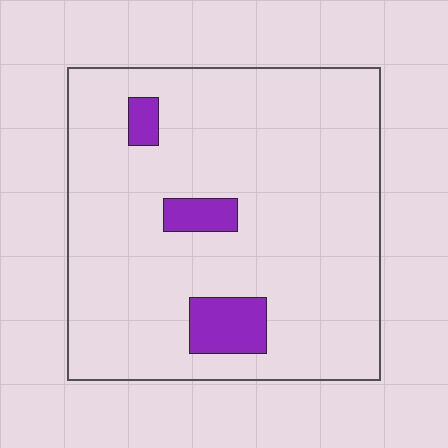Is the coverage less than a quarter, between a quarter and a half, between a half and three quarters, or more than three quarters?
Less than a quarter.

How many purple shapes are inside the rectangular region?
3.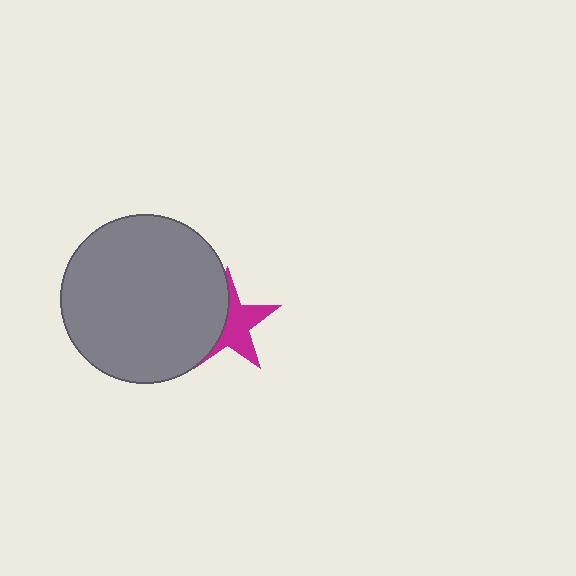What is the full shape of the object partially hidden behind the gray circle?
The partially hidden object is a magenta star.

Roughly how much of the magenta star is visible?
About half of it is visible (roughly 55%).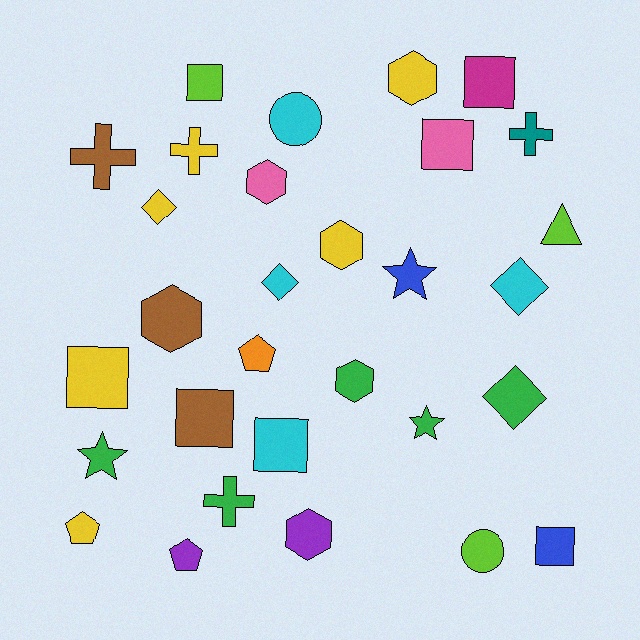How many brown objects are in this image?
There are 3 brown objects.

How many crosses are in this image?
There are 4 crosses.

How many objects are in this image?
There are 30 objects.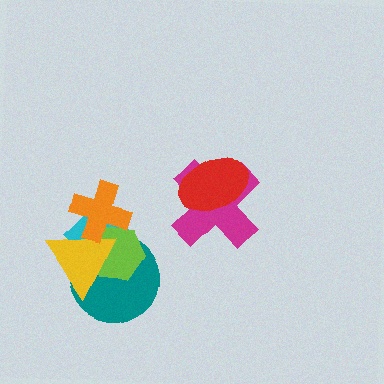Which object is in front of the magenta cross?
The red ellipse is in front of the magenta cross.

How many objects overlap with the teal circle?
3 objects overlap with the teal circle.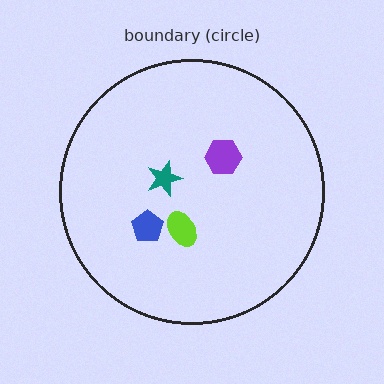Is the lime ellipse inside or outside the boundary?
Inside.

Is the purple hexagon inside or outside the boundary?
Inside.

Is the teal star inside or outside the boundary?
Inside.